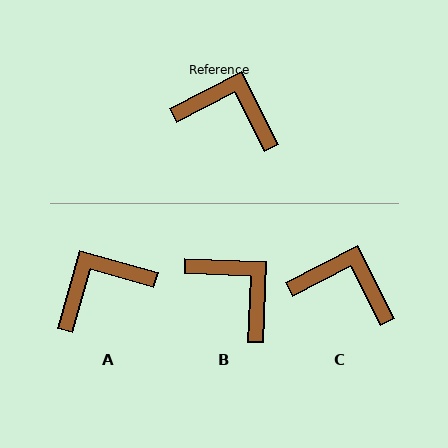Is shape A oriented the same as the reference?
No, it is off by about 47 degrees.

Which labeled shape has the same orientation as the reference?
C.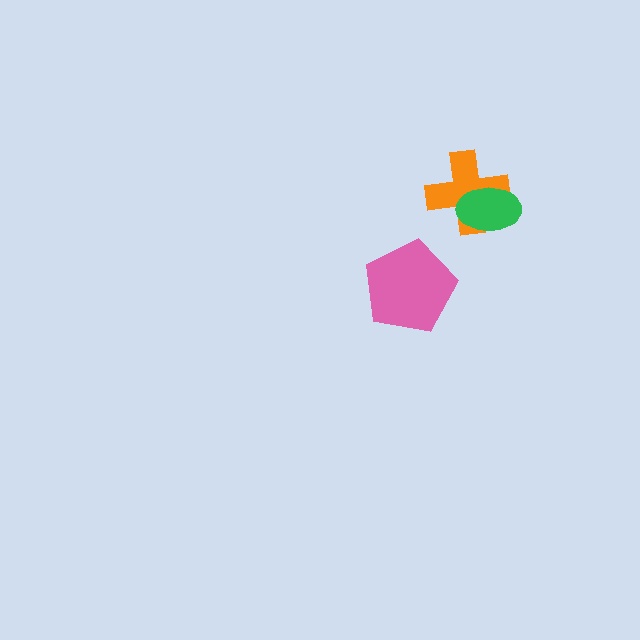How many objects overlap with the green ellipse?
1 object overlaps with the green ellipse.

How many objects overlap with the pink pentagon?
0 objects overlap with the pink pentagon.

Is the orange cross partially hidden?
Yes, it is partially covered by another shape.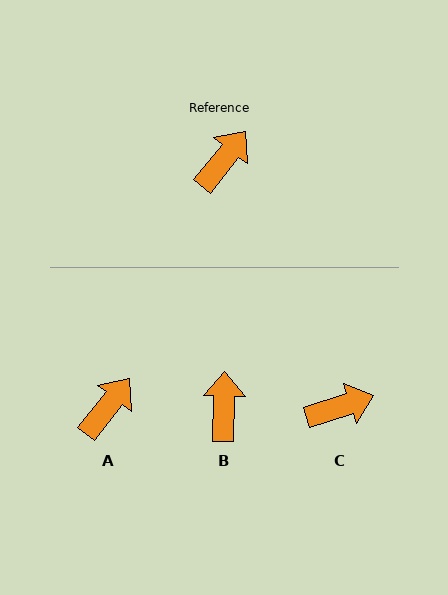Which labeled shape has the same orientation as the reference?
A.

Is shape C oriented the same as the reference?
No, it is off by about 34 degrees.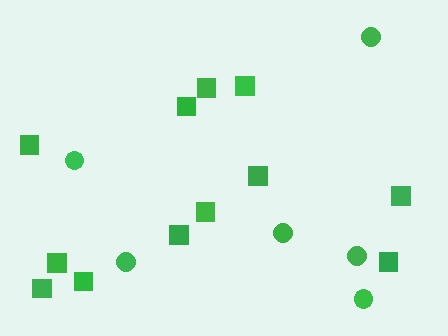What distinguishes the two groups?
There are 2 groups: one group of circles (6) and one group of squares (12).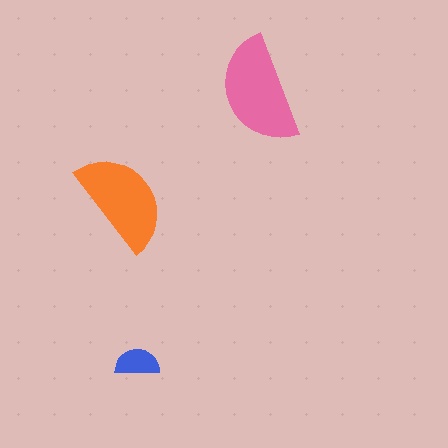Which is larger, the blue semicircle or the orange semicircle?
The orange one.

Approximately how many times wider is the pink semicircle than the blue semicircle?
About 2.5 times wider.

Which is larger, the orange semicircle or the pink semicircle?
The pink one.